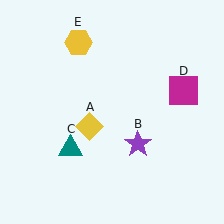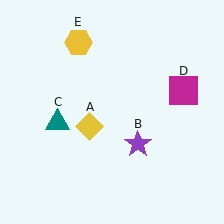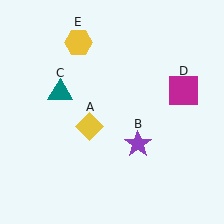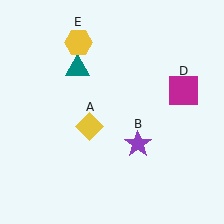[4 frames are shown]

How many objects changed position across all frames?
1 object changed position: teal triangle (object C).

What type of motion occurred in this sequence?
The teal triangle (object C) rotated clockwise around the center of the scene.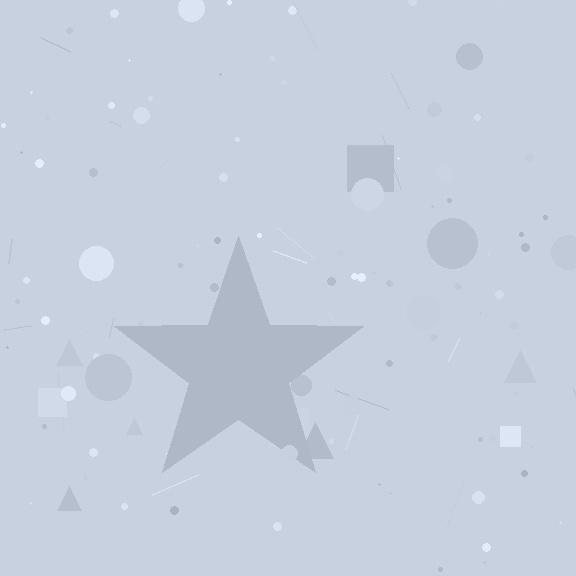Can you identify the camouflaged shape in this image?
The camouflaged shape is a star.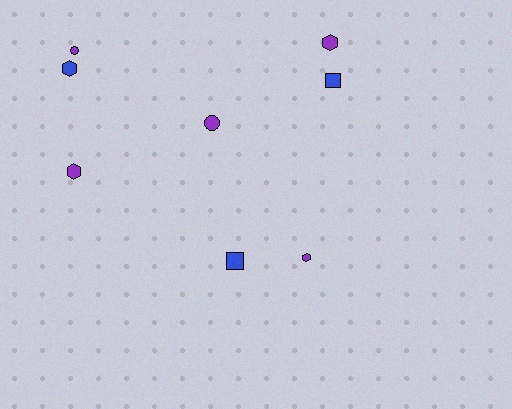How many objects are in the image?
There are 8 objects.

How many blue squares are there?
There are 2 blue squares.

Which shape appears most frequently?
Hexagon, with 4 objects.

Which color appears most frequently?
Purple, with 5 objects.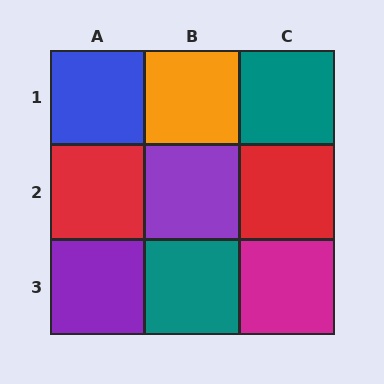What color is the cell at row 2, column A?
Red.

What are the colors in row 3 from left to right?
Purple, teal, magenta.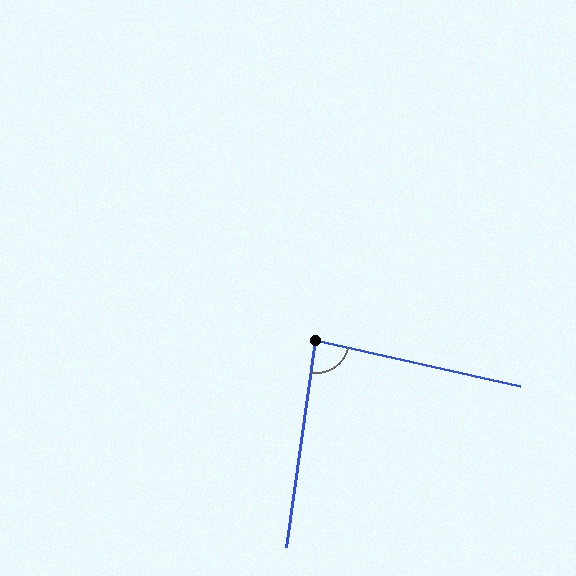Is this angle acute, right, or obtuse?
It is approximately a right angle.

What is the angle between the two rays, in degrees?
Approximately 85 degrees.